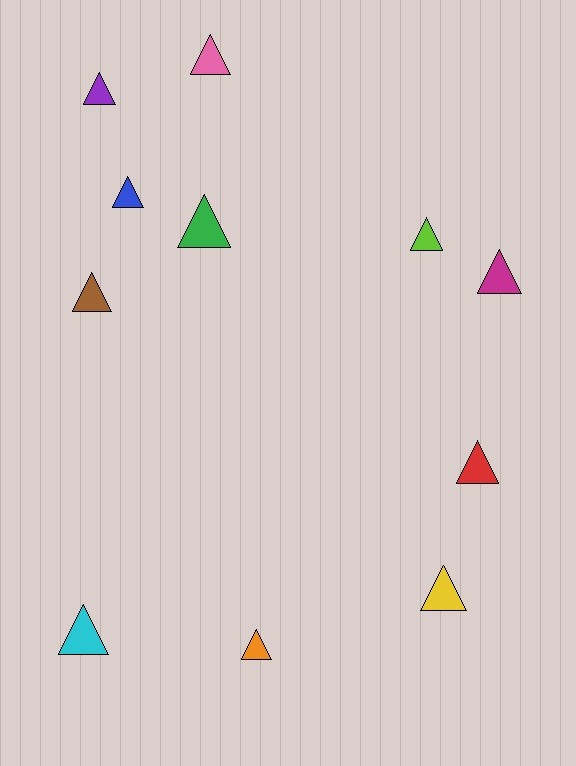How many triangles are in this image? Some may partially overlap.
There are 11 triangles.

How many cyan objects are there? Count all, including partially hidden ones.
There is 1 cyan object.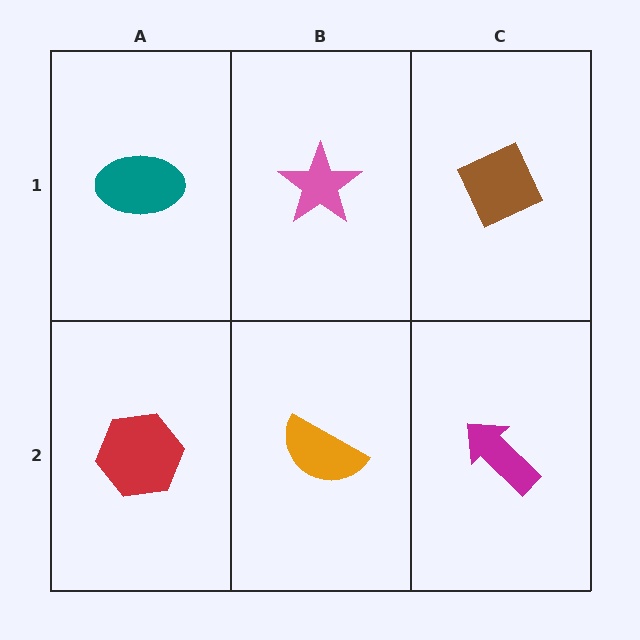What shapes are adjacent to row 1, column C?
A magenta arrow (row 2, column C), a pink star (row 1, column B).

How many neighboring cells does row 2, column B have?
3.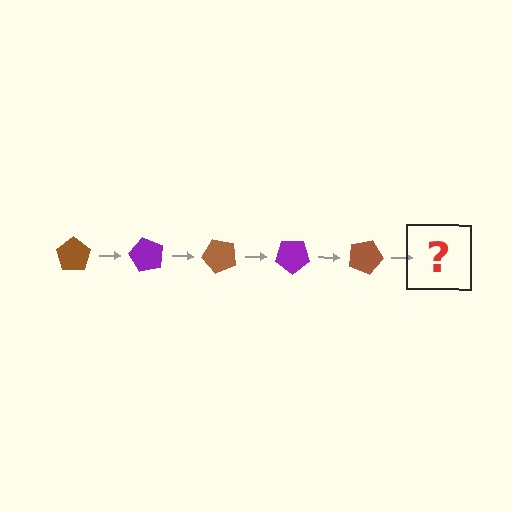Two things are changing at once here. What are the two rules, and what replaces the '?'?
The two rules are that it rotates 60 degrees each step and the color cycles through brown and purple. The '?' should be a purple pentagon, rotated 300 degrees from the start.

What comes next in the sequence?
The next element should be a purple pentagon, rotated 300 degrees from the start.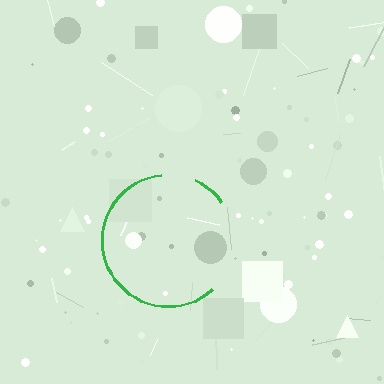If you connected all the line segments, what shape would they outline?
They would outline a circle.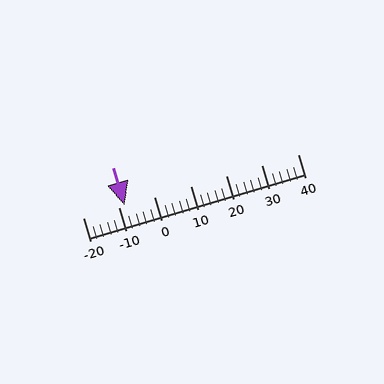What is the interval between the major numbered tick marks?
The major tick marks are spaced 10 units apart.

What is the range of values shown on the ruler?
The ruler shows values from -20 to 40.